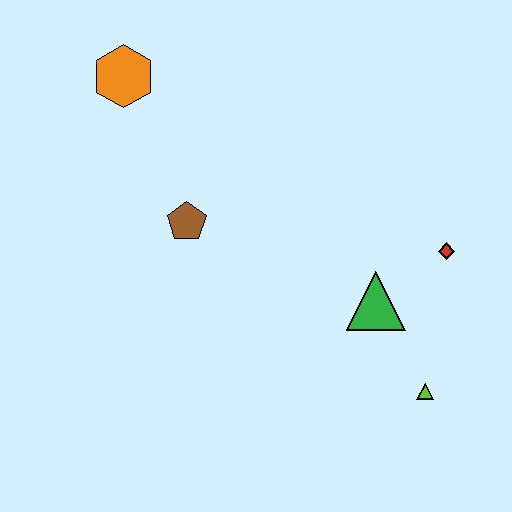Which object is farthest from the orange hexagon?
The lime triangle is farthest from the orange hexagon.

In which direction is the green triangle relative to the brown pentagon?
The green triangle is to the right of the brown pentagon.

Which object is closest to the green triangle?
The red diamond is closest to the green triangle.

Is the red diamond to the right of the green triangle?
Yes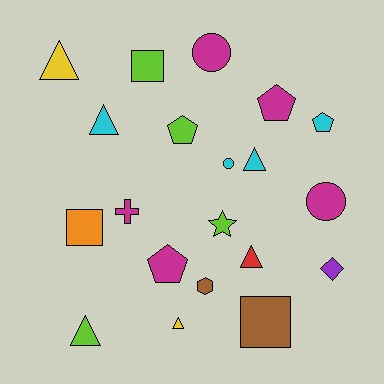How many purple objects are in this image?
There is 1 purple object.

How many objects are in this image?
There are 20 objects.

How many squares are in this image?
There are 3 squares.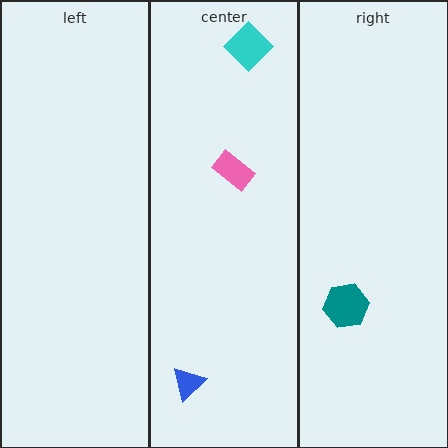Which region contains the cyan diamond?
The center region.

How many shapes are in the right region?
1.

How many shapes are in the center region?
3.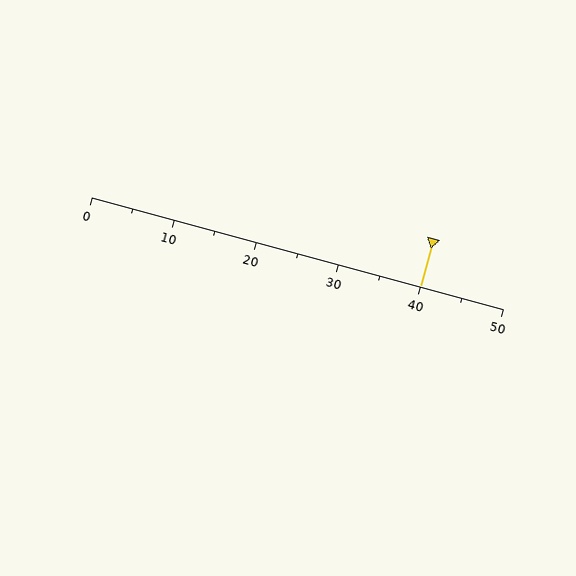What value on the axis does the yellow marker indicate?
The marker indicates approximately 40.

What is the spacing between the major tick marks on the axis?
The major ticks are spaced 10 apart.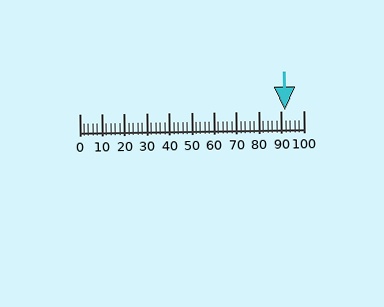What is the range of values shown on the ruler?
The ruler shows values from 0 to 100.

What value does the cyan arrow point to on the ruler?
The cyan arrow points to approximately 92.